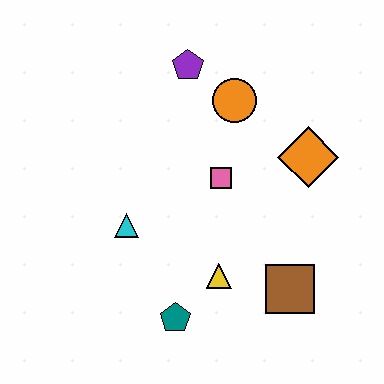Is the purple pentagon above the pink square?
Yes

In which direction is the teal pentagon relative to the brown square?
The teal pentagon is to the left of the brown square.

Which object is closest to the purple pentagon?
The orange circle is closest to the purple pentagon.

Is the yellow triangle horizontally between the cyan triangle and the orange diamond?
Yes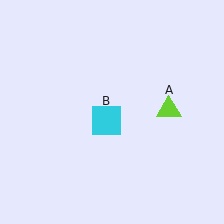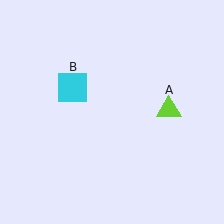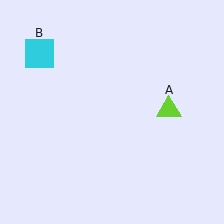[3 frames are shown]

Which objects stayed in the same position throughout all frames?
Lime triangle (object A) remained stationary.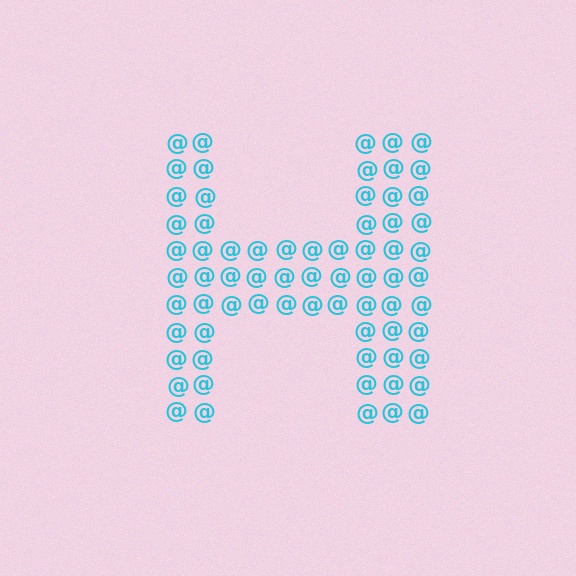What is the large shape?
The large shape is the letter H.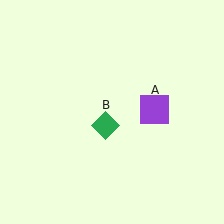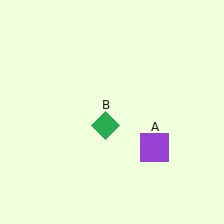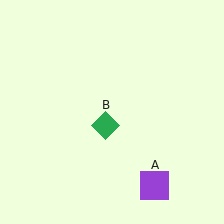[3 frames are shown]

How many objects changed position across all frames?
1 object changed position: purple square (object A).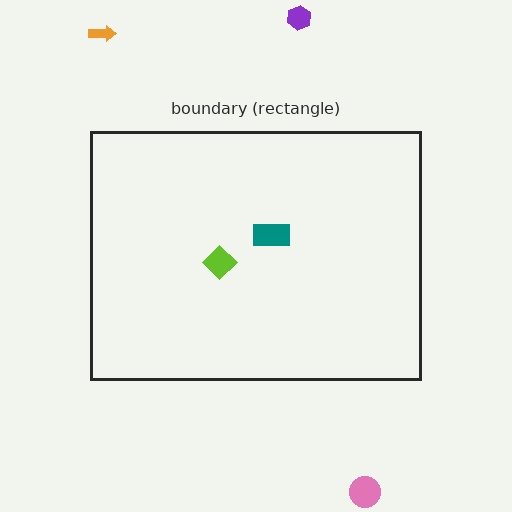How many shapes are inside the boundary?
2 inside, 3 outside.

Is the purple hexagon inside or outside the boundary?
Outside.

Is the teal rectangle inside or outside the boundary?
Inside.